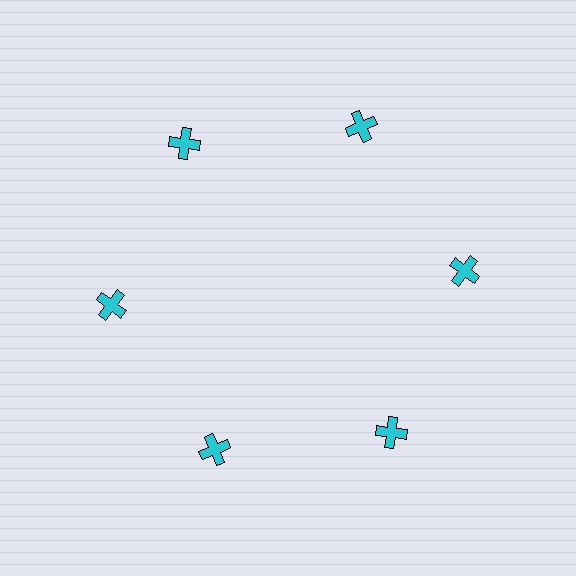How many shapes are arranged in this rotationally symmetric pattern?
There are 6 shapes, arranged in 6 groups of 1.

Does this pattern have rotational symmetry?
Yes, this pattern has 6-fold rotational symmetry. It looks the same after rotating 60 degrees around the center.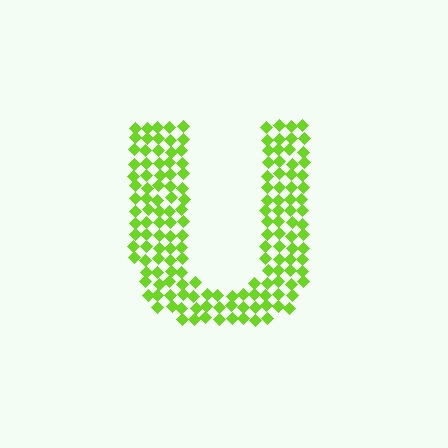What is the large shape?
The large shape is the letter U.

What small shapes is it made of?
It is made of small diamonds.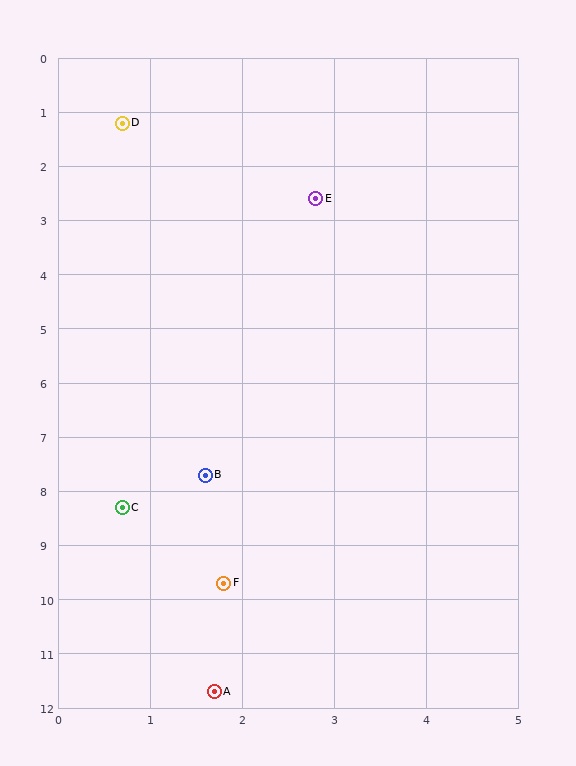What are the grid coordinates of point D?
Point D is at approximately (0.7, 1.2).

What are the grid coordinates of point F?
Point F is at approximately (1.8, 9.7).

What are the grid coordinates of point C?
Point C is at approximately (0.7, 8.3).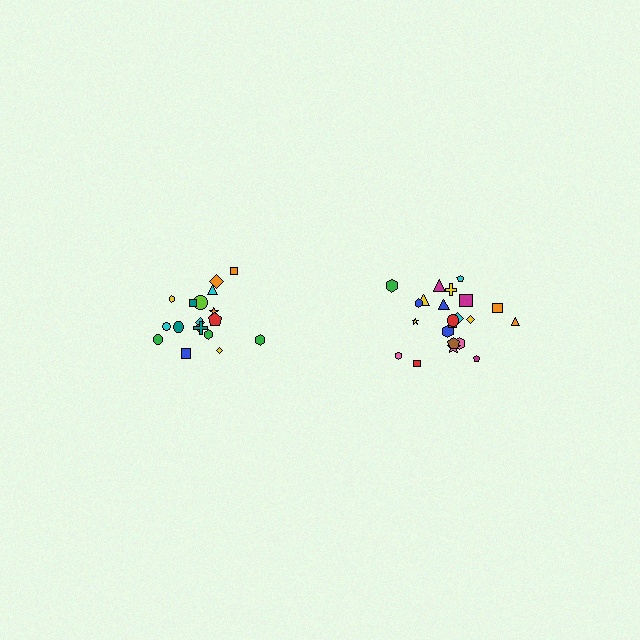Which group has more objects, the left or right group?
The right group.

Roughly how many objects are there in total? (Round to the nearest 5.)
Roughly 40 objects in total.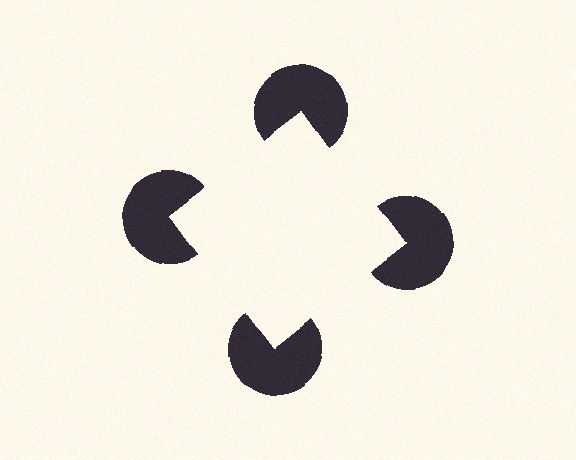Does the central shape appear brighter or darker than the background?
It typically appears slightly brighter than the background, even though no actual brightness change is drawn.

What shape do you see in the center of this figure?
An illusory square — its edges are inferred from the aligned wedge cuts in the pac-man discs, not physically drawn.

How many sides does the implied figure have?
4 sides.